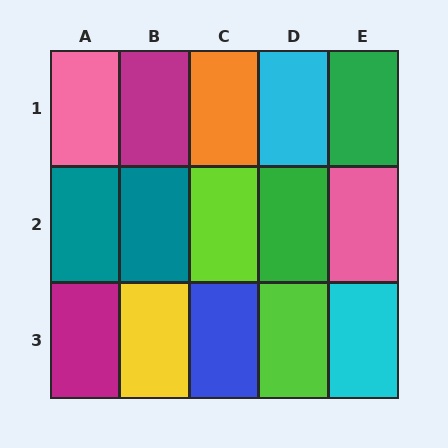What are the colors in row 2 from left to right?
Teal, teal, lime, green, pink.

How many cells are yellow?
1 cell is yellow.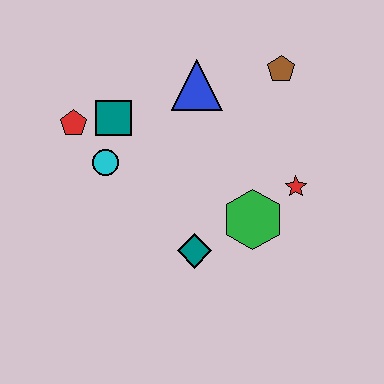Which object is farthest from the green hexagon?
The red pentagon is farthest from the green hexagon.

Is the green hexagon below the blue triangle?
Yes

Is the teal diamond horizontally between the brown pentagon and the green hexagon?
No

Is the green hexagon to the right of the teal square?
Yes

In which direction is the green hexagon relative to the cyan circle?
The green hexagon is to the right of the cyan circle.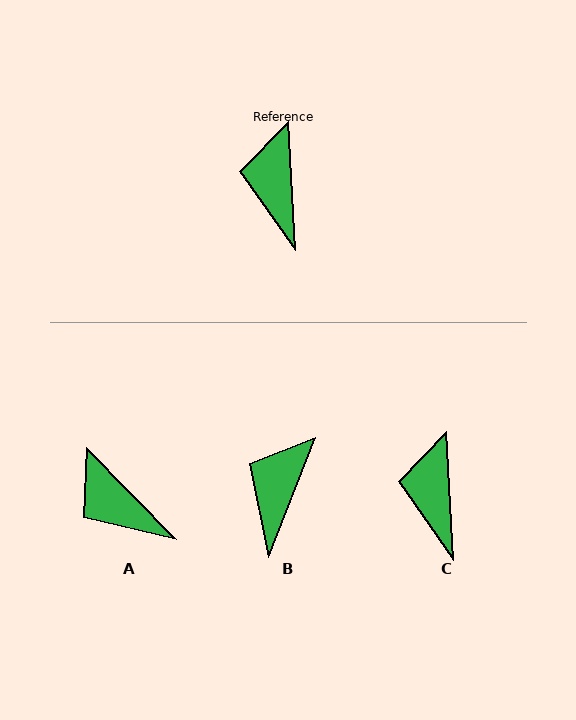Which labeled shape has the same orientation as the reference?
C.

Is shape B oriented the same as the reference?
No, it is off by about 24 degrees.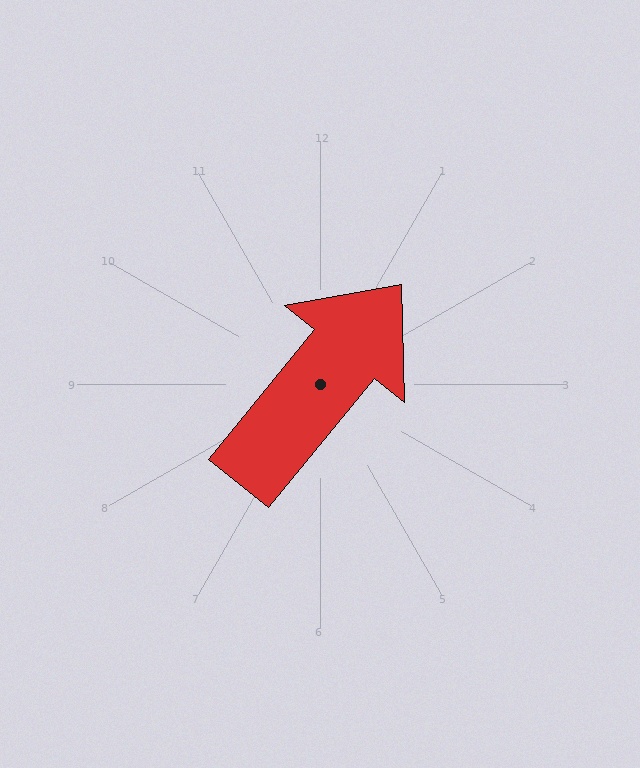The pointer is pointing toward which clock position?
Roughly 1 o'clock.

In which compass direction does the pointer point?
Northeast.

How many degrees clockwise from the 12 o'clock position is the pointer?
Approximately 39 degrees.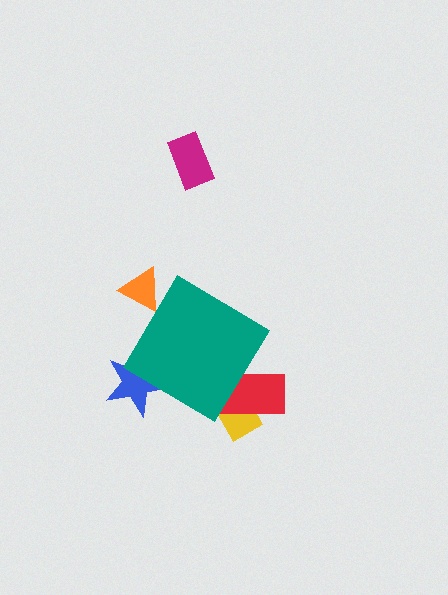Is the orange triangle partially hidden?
Yes, the orange triangle is partially hidden behind the teal diamond.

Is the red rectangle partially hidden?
Yes, the red rectangle is partially hidden behind the teal diamond.